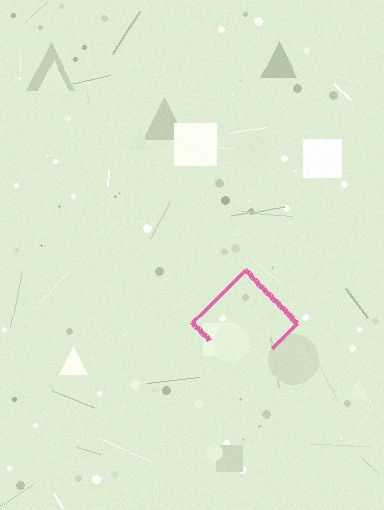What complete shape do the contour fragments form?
The contour fragments form a diamond.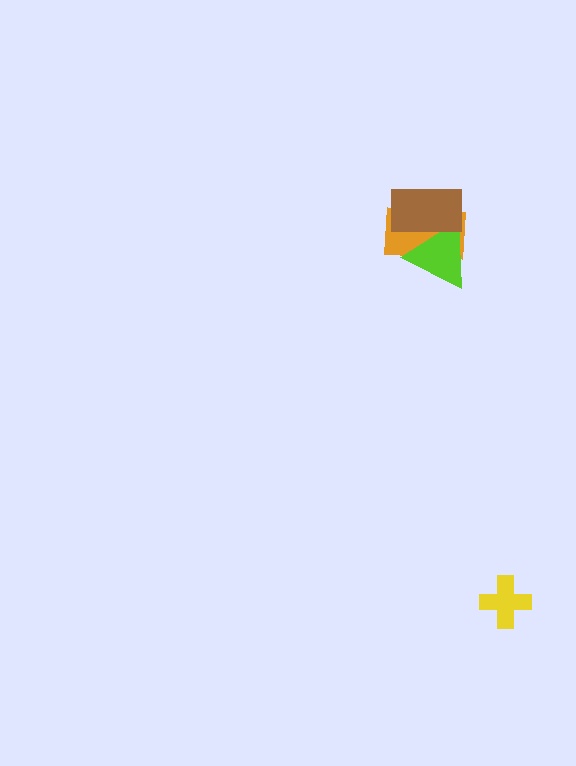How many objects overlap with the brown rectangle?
2 objects overlap with the brown rectangle.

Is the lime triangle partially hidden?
Yes, it is partially covered by another shape.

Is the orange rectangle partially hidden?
Yes, it is partially covered by another shape.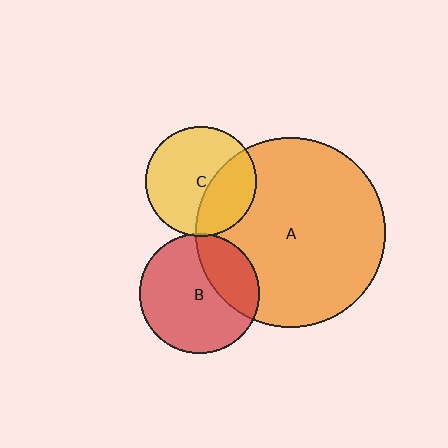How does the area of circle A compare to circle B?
Approximately 2.5 times.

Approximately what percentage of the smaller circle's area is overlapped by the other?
Approximately 30%.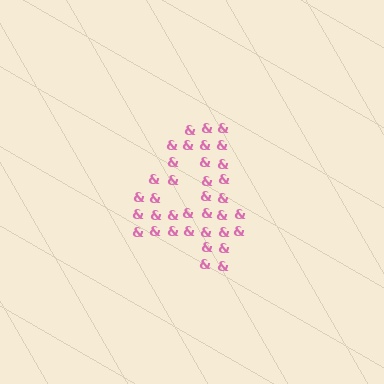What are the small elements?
The small elements are ampersands.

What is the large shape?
The large shape is the digit 4.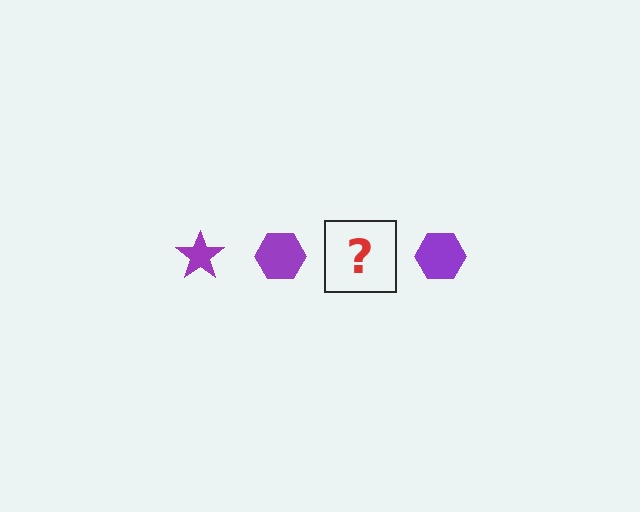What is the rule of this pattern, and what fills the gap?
The rule is that the pattern cycles through star, hexagon shapes in purple. The gap should be filled with a purple star.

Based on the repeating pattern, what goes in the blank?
The blank should be a purple star.